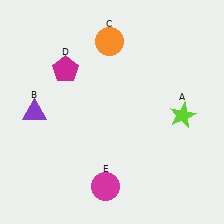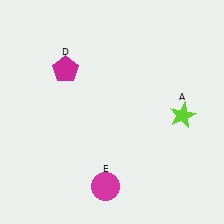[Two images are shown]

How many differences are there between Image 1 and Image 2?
There are 2 differences between the two images.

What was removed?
The orange circle (C), the purple triangle (B) were removed in Image 2.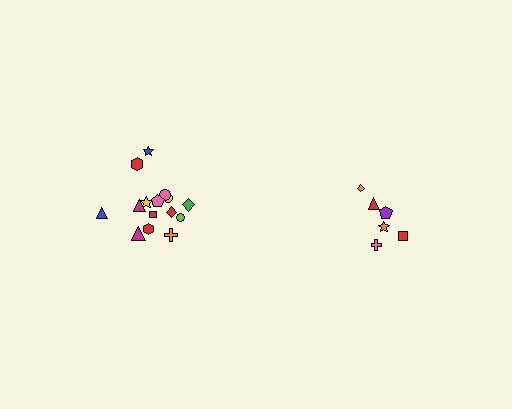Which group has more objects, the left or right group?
The left group.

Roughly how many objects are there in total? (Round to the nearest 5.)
Roughly 20 objects in total.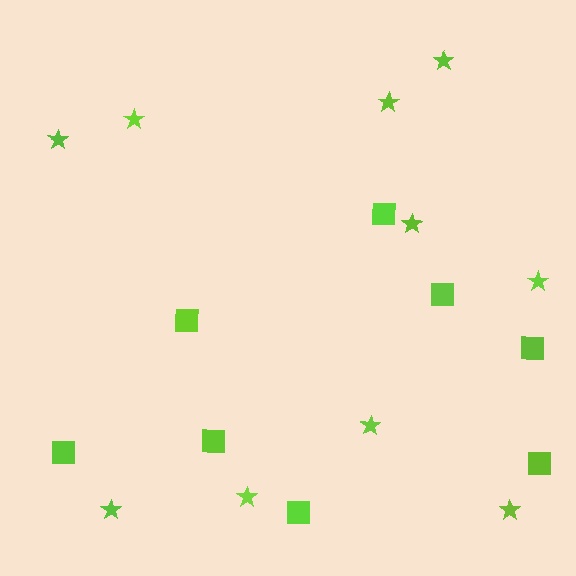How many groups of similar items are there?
There are 2 groups: one group of stars (10) and one group of squares (8).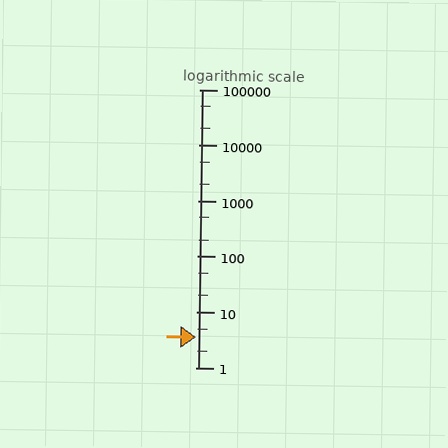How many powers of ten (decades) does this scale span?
The scale spans 5 decades, from 1 to 100000.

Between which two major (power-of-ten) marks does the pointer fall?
The pointer is between 1 and 10.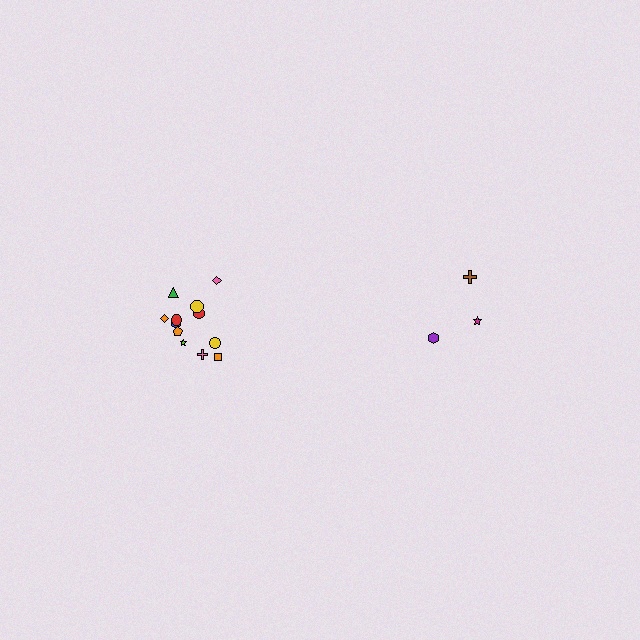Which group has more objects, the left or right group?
The left group.